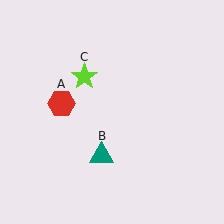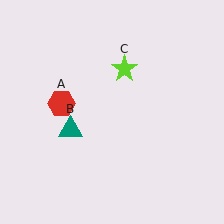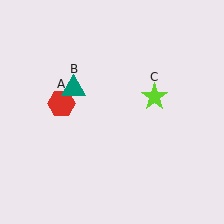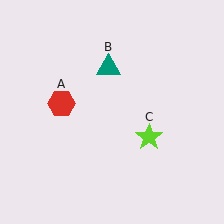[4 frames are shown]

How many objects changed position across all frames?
2 objects changed position: teal triangle (object B), lime star (object C).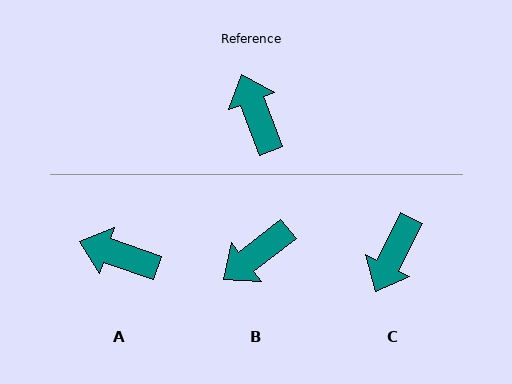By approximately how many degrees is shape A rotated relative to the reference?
Approximately 50 degrees counter-clockwise.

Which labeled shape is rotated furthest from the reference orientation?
C, about 133 degrees away.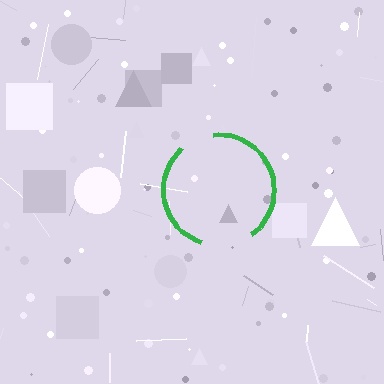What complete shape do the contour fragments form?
The contour fragments form a circle.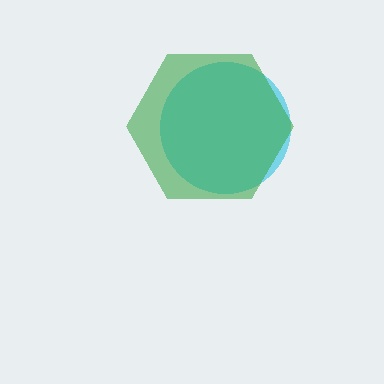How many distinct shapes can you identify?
There are 2 distinct shapes: a cyan circle, a green hexagon.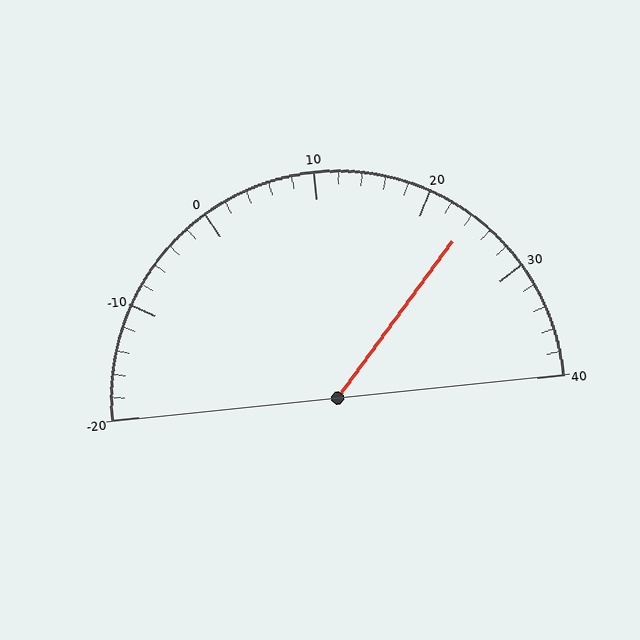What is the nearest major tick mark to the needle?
The nearest major tick mark is 20.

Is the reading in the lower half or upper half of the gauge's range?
The reading is in the upper half of the range (-20 to 40).